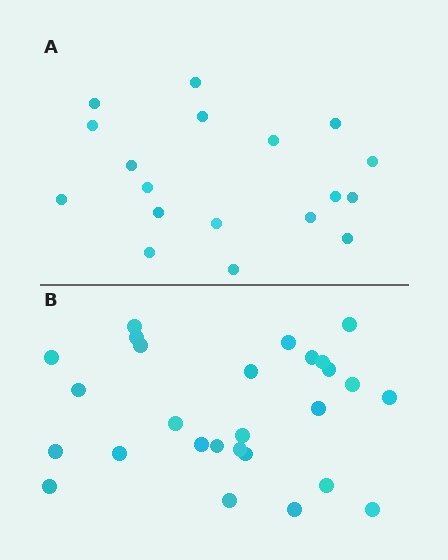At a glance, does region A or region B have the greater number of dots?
Region B (the bottom region) has more dots.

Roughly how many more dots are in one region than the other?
Region B has roughly 8 or so more dots than region A.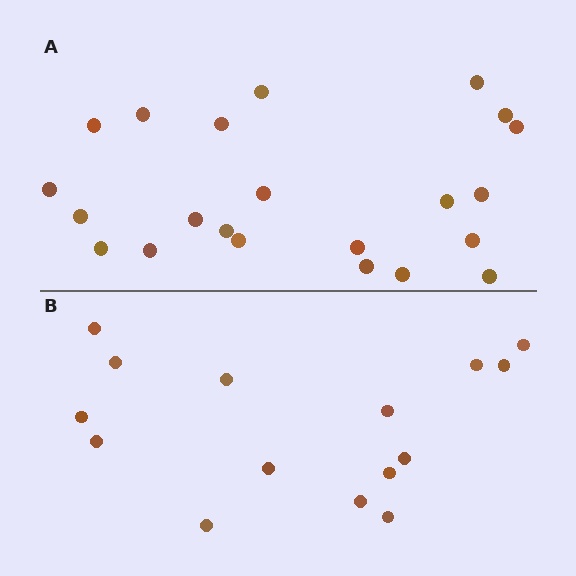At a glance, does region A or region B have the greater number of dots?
Region A (the top region) has more dots.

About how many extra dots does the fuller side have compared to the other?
Region A has roughly 8 or so more dots than region B.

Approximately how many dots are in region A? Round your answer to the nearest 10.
About 20 dots. (The exact count is 22, which rounds to 20.)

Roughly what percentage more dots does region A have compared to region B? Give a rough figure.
About 45% more.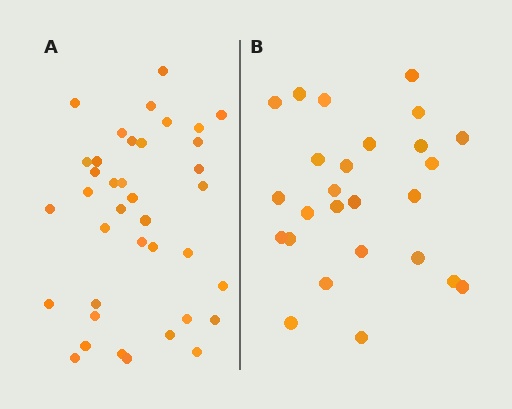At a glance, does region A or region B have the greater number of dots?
Region A (the left region) has more dots.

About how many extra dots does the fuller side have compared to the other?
Region A has roughly 12 or so more dots than region B.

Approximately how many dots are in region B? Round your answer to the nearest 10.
About 30 dots. (The exact count is 26, which rounds to 30.)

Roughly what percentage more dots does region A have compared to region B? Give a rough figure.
About 45% more.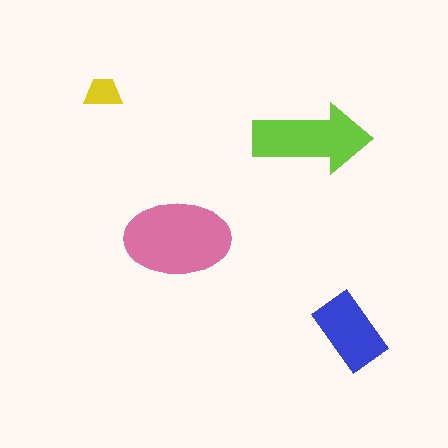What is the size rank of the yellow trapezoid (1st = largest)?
4th.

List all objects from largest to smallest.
The pink ellipse, the lime arrow, the blue rectangle, the yellow trapezoid.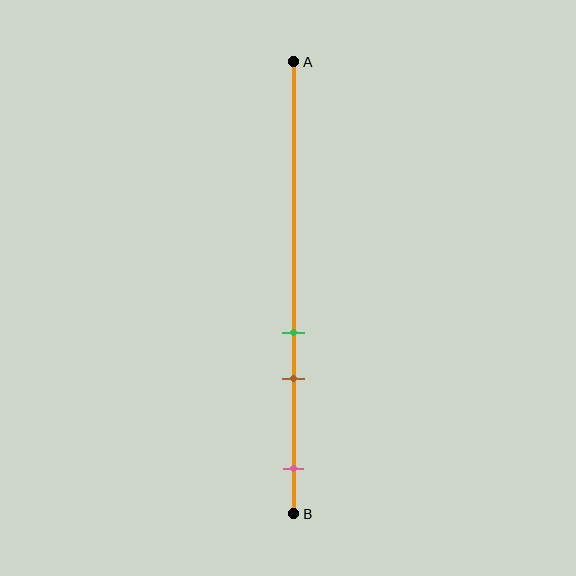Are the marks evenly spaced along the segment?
No, the marks are not evenly spaced.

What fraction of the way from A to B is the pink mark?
The pink mark is approximately 90% (0.9) of the way from A to B.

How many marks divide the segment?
There are 3 marks dividing the segment.